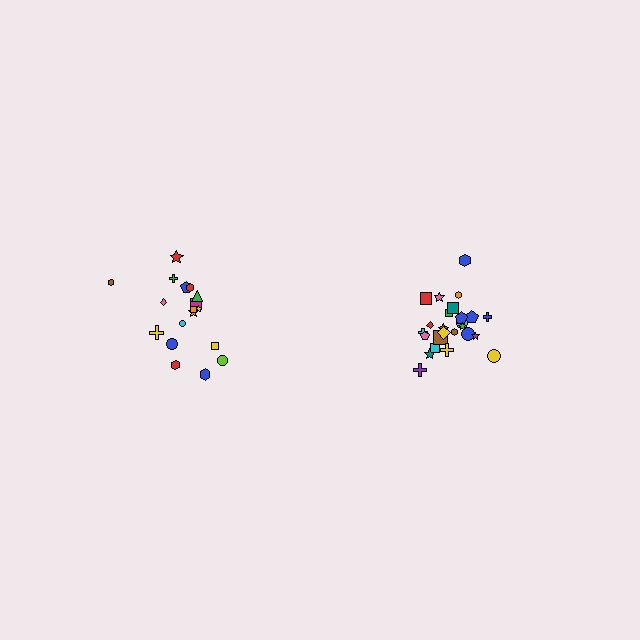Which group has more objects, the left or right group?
The right group.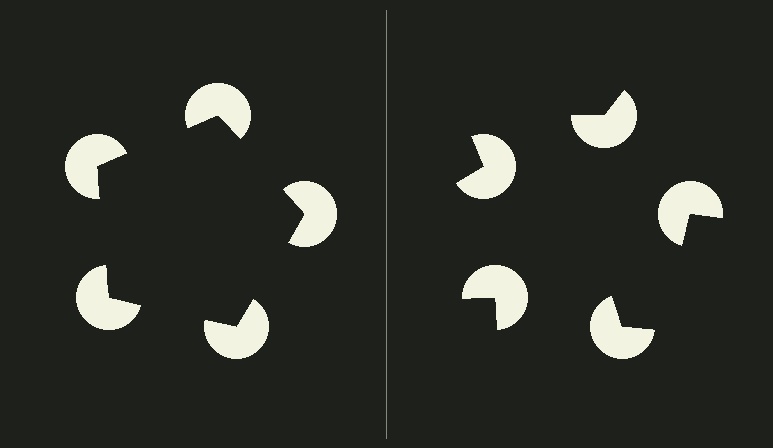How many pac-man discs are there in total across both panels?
10 — 5 on each side.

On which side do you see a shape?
An illusory pentagon appears on the left side. On the right side the wedge cuts are rotated, so no coherent shape forms.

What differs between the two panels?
The pac-man discs are positioned identically on both sides; only the wedge orientations differ. On the left they align to a pentagon; on the right they are misaligned.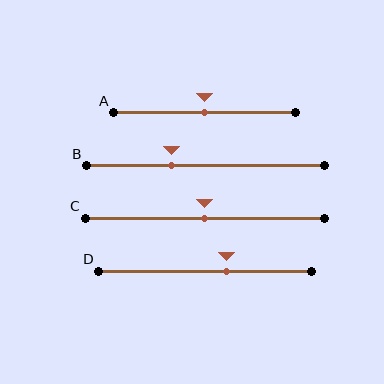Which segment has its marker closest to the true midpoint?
Segment A has its marker closest to the true midpoint.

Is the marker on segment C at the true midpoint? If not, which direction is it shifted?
Yes, the marker on segment C is at the true midpoint.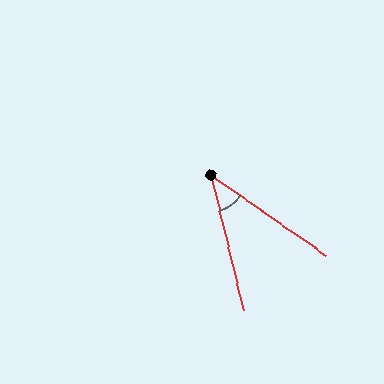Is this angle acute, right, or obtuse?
It is acute.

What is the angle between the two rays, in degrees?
Approximately 42 degrees.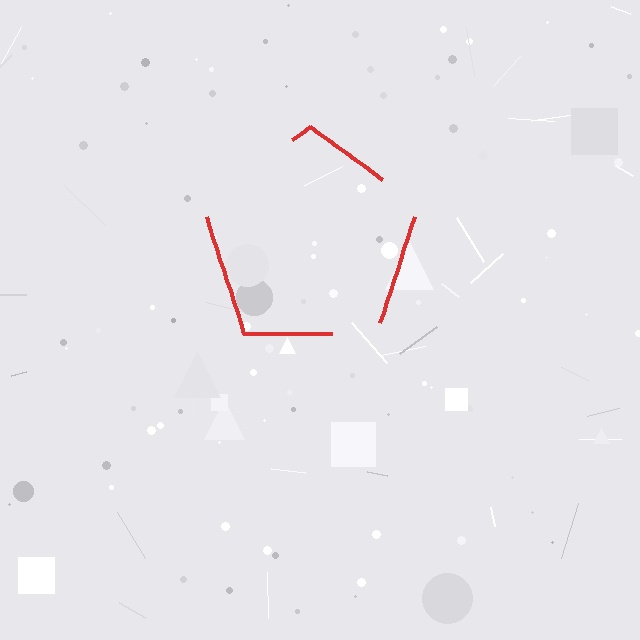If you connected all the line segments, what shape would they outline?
They would outline a pentagon.